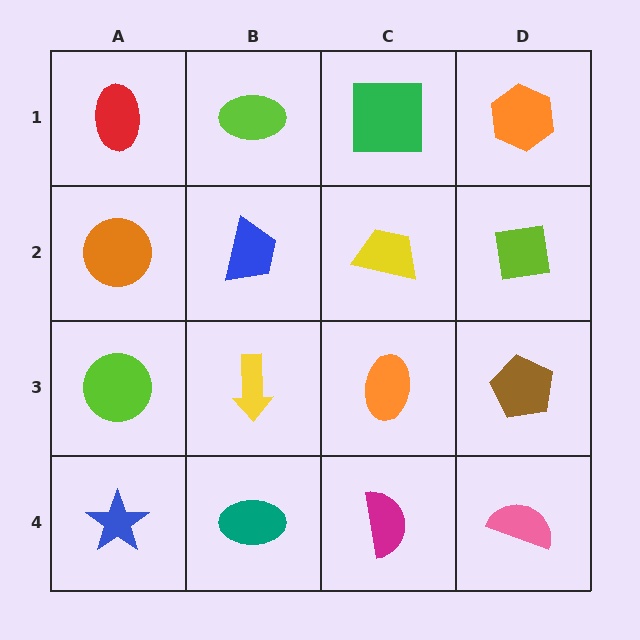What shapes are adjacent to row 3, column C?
A yellow trapezoid (row 2, column C), a magenta semicircle (row 4, column C), a yellow arrow (row 3, column B), a brown pentagon (row 3, column D).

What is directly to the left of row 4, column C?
A teal ellipse.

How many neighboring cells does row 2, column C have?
4.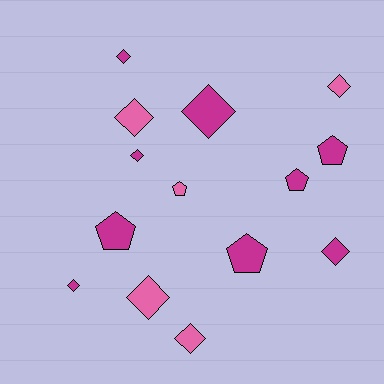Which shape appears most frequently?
Diamond, with 9 objects.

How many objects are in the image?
There are 14 objects.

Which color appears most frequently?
Magenta, with 9 objects.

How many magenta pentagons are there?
There are 4 magenta pentagons.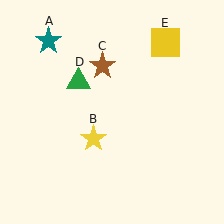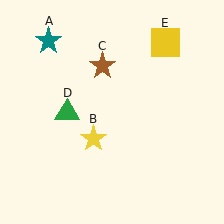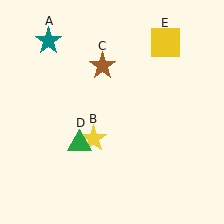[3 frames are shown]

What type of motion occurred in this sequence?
The green triangle (object D) rotated counterclockwise around the center of the scene.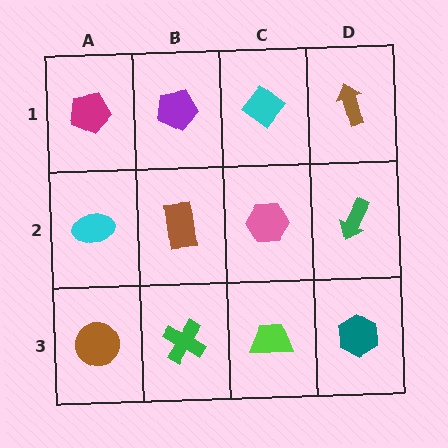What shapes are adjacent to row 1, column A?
A cyan ellipse (row 2, column A), a purple pentagon (row 1, column B).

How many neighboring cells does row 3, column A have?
2.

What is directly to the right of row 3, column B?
A lime trapezoid.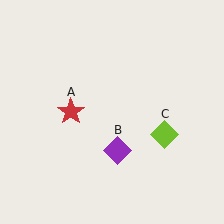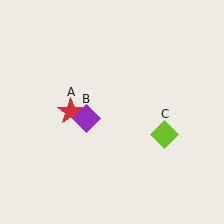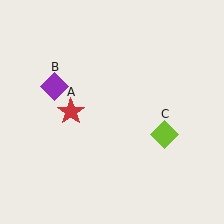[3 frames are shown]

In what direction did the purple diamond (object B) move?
The purple diamond (object B) moved up and to the left.